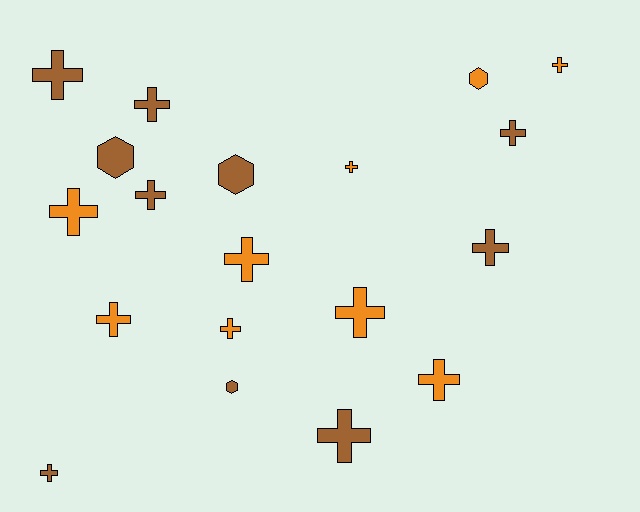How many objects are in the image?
There are 19 objects.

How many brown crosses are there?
There are 7 brown crosses.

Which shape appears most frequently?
Cross, with 15 objects.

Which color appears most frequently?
Brown, with 10 objects.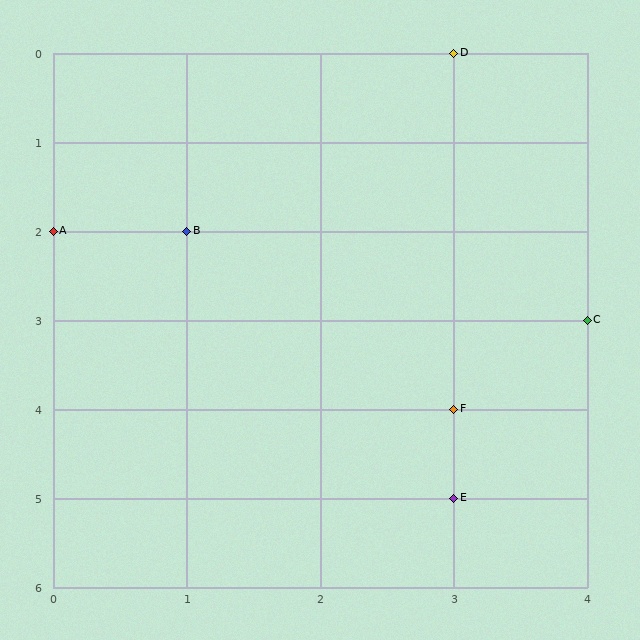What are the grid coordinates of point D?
Point D is at grid coordinates (3, 0).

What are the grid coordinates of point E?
Point E is at grid coordinates (3, 5).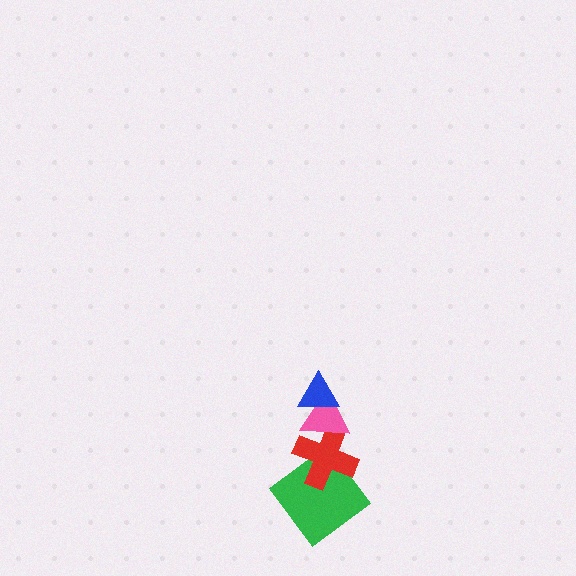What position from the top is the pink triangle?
The pink triangle is 2nd from the top.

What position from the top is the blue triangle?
The blue triangle is 1st from the top.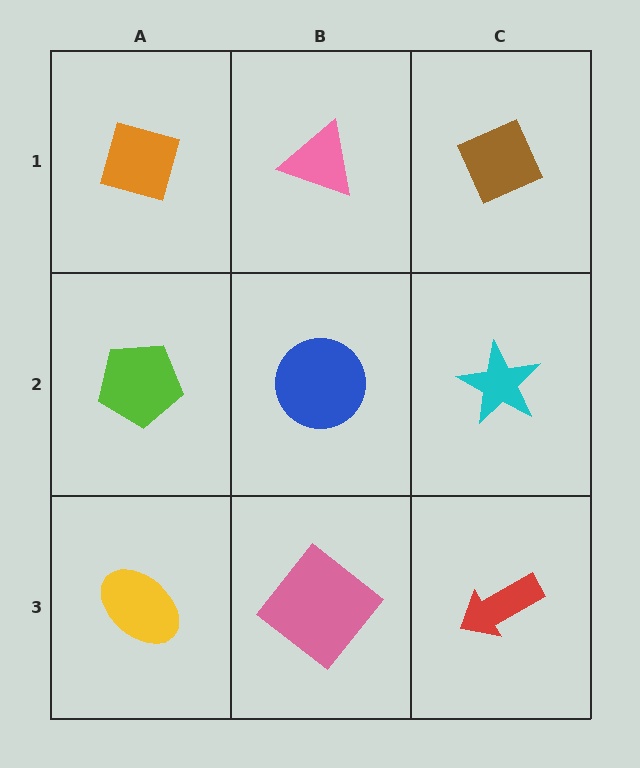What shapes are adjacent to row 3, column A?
A lime pentagon (row 2, column A), a pink diamond (row 3, column B).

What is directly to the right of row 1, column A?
A pink triangle.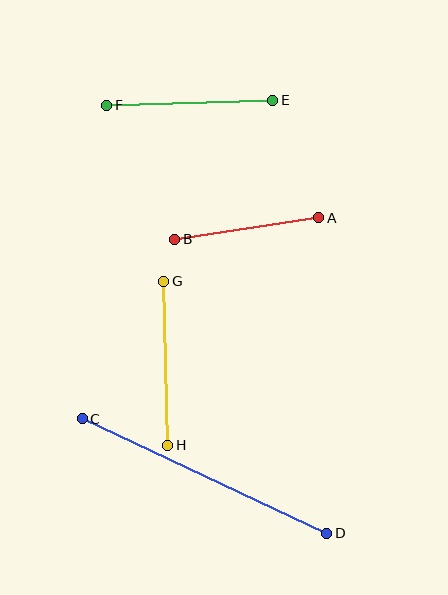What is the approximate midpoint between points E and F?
The midpoint is at approximately (190, 103) pixels.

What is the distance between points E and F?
The distance is approximately 166 pixels.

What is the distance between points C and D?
The distance is approximately 270 pixels.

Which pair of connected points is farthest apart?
Points C and D are farthest apart.